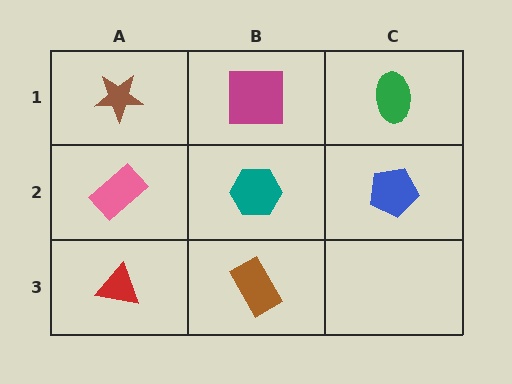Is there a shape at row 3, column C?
No, that cell is empty.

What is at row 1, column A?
A brown star.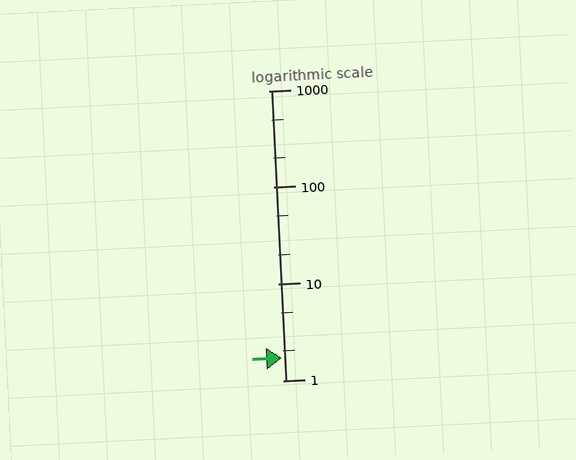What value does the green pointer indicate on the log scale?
The pointer indicates approximately 1.7.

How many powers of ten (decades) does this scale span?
The scale spans 3 decades, from 1 to 1000.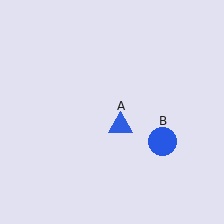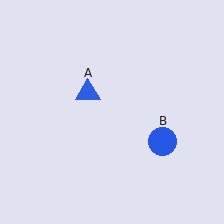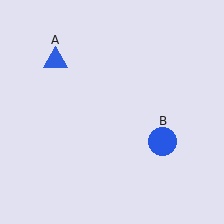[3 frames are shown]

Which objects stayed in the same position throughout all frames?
Blue circle (object B) remained stationary.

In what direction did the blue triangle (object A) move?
The blue triangle (object A) moved up and to the left.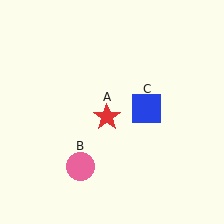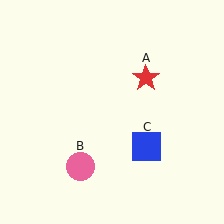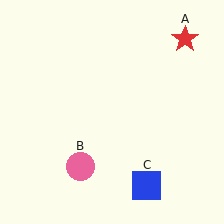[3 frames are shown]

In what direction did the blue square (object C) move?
The blue square (object C) moved down.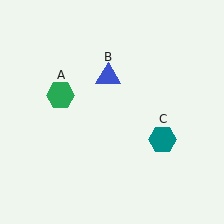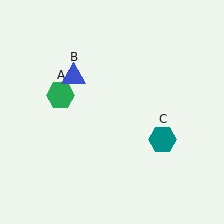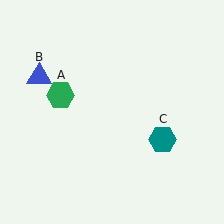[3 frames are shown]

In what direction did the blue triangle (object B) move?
The blue triangle (object B) moved left.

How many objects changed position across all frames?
1 object changed position: blue triangle (object B).